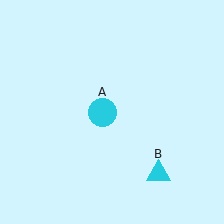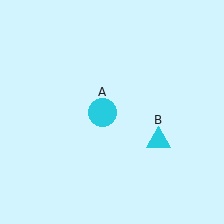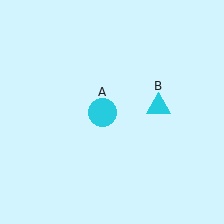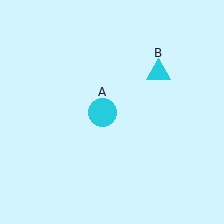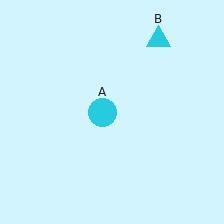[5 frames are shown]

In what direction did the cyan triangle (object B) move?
The cyan triangle (object B) moved up.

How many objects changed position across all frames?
1 object changed position: cyan triangle (object B).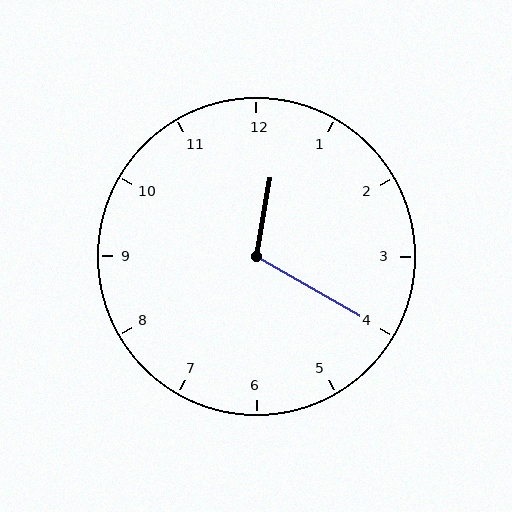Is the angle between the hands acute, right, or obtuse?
It is obtuse.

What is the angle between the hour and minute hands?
Approximately 110 degrees.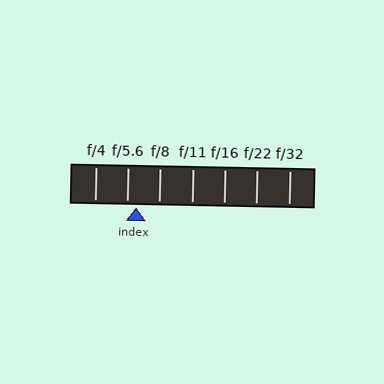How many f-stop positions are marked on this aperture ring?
There are 7 f-stop positions marked.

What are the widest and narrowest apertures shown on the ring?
The widest aperture shown is f/4 and the narrowest is f/32.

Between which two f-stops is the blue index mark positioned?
The index mark is between f/5.6 and f/8.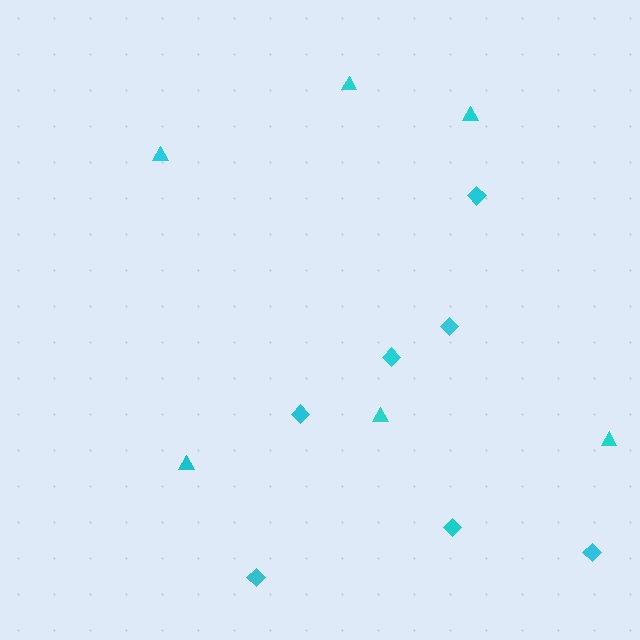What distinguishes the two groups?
There are 2 groups: one group of triangles (6) and one group of diamonds (7).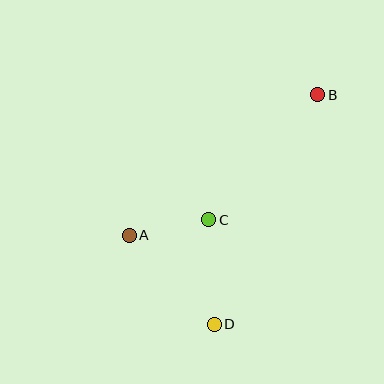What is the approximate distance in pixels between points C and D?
The distance between C and D is approximately 105 pixels.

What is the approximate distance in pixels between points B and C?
The distance between B and C is approximately 166 pixels.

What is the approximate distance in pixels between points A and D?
The distance between A and D is approximately 123 pixels.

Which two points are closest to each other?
Points A and C are closest to each other.